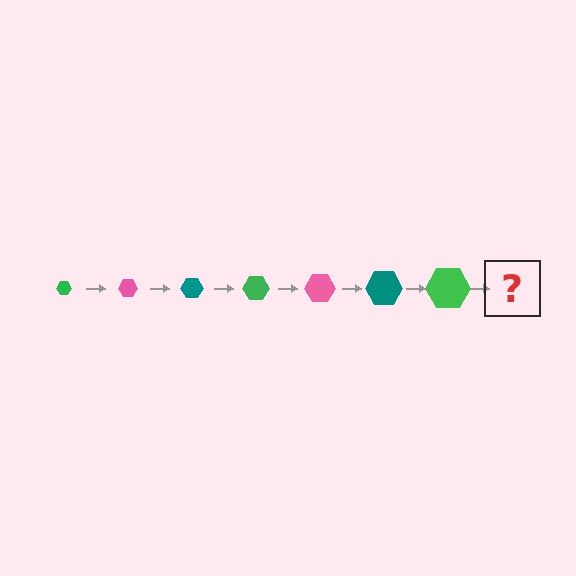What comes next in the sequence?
The next element should be a pink hexagon, larger than the previous one.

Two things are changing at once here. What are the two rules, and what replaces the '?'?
The two rules are that the hexagon grows larger each step and the color cycles through green, pink, and teal. The '?' should be a pink hexagon, larger than the previous one.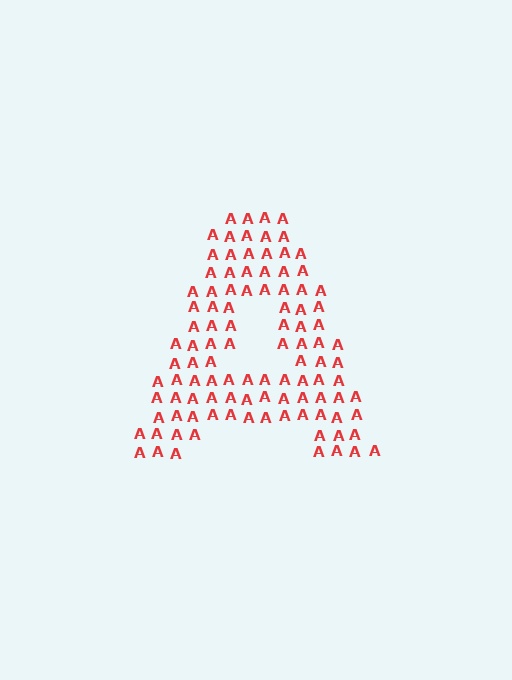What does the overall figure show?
The overall figure shows the letter A.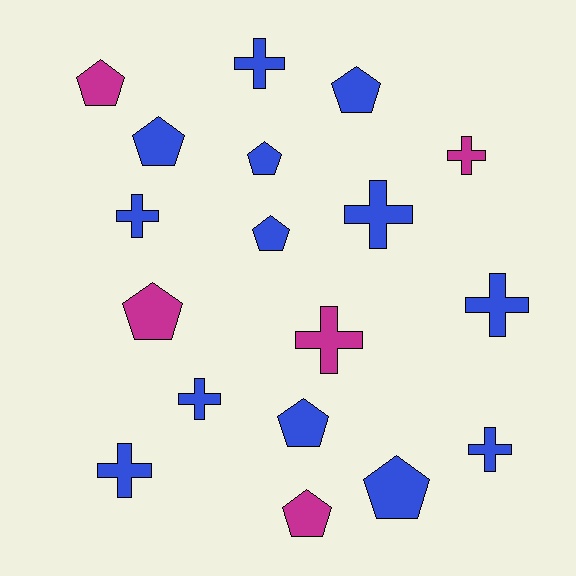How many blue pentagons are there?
There are 6 blue pentagons.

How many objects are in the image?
There are 18 objects.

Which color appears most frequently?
Blue, with 13 objects.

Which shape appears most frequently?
Pentagon, with 9 objects.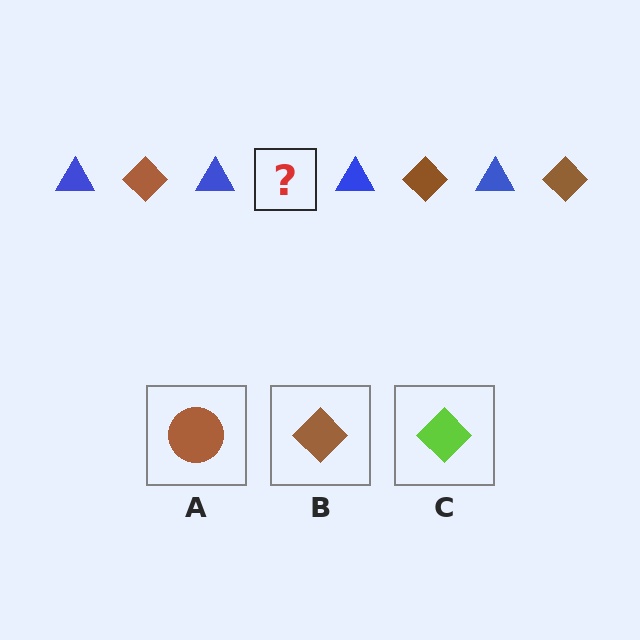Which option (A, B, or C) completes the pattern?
B.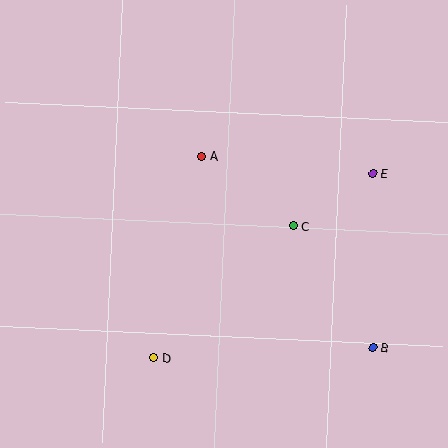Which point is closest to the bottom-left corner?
Point D is closest to the bottom-left corner.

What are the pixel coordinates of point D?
Point D is at (154, 358).